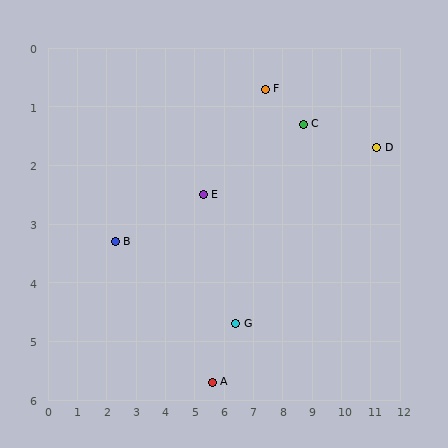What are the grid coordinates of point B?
Point B is at approximately (2.3, 3.3).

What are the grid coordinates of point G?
Point G is at approximately (6.4, 4.7).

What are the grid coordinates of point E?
Point E is at approximately (5.3, 2.5).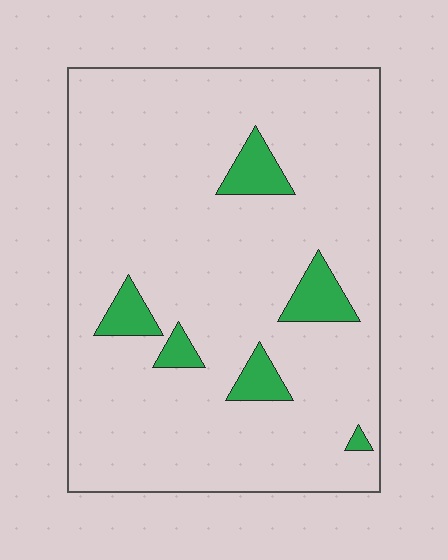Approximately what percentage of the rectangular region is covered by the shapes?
Approximately 10%.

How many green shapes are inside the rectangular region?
6.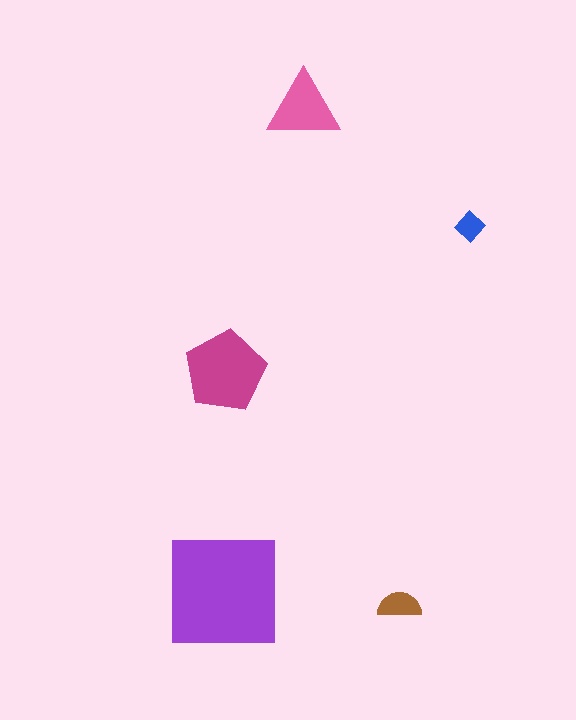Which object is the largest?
The purple square.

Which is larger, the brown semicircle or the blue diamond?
The brown semicircle.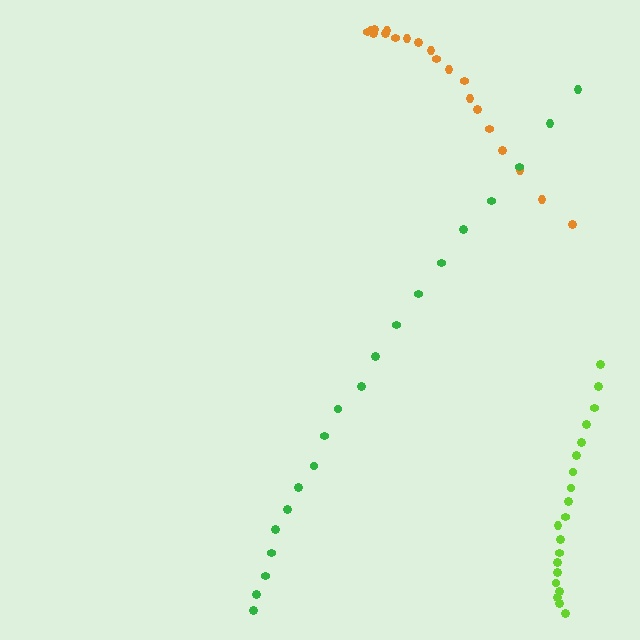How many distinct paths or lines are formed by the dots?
There are 3 distinct paths.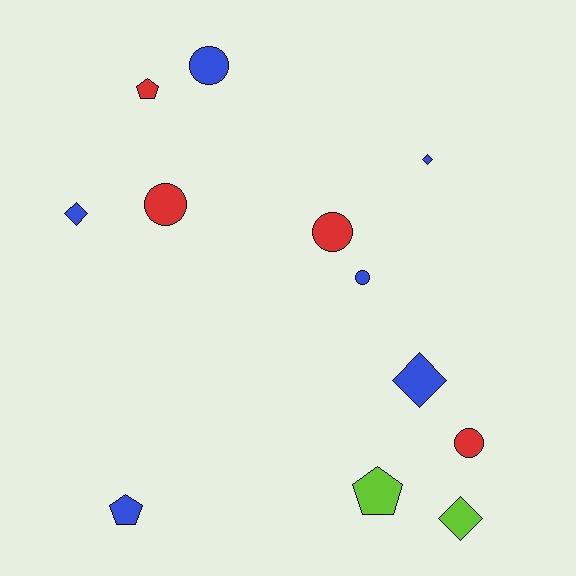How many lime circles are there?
There are no lime circles.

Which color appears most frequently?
Blue, with 6 objects.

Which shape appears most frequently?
Circle, with 5 objects.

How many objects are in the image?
There are 12 objects.